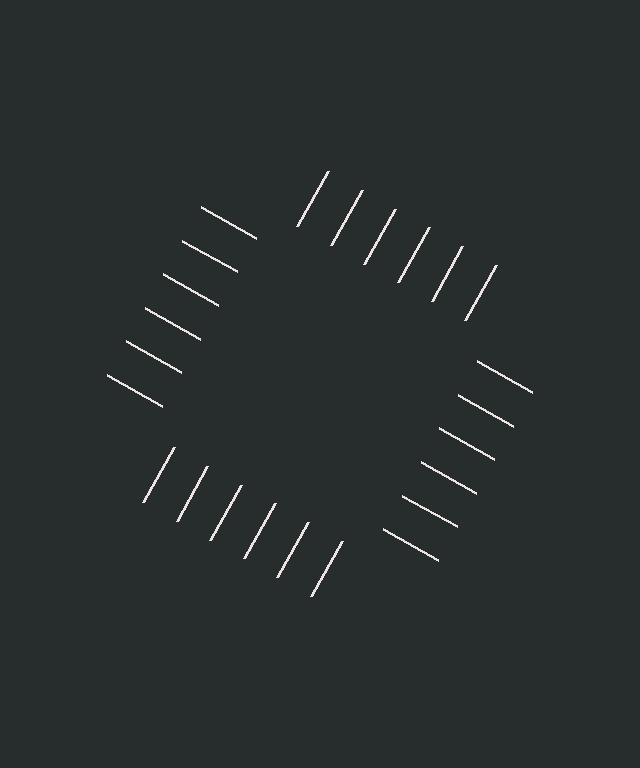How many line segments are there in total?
24 — 6 along each of the 4 edges.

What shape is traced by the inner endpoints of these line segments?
An illusory square — the line segments terminate on its edges but no continuous stroke is drawn.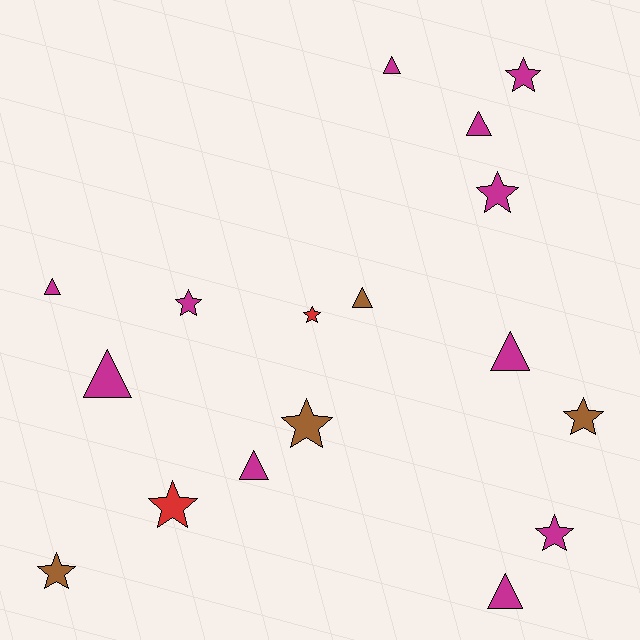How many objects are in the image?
There are 17 objects.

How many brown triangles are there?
There is 1 brown triangle.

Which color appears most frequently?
Magenta, with 11 objects.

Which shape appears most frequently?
Star, with 9 objects.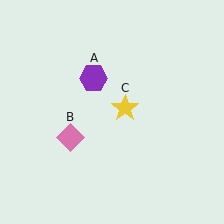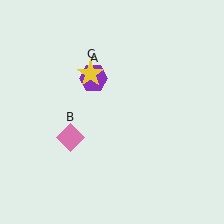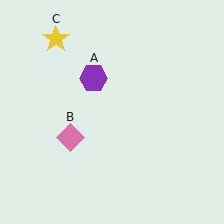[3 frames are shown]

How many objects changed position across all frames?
1 object changed position: yellow star (object C).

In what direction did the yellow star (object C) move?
The yellow star (object C) moved up and to the left.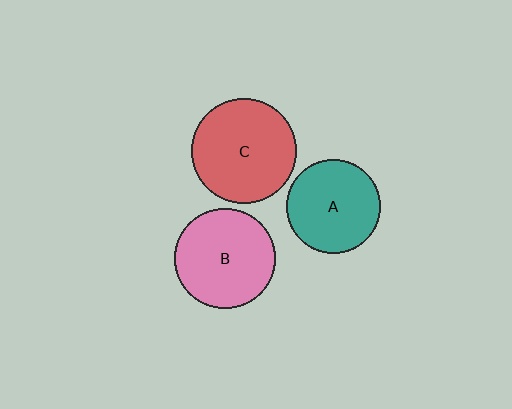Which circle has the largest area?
Circle C (red).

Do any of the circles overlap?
No, none of the circles overlap.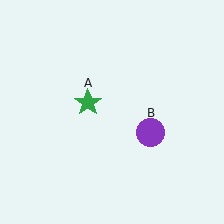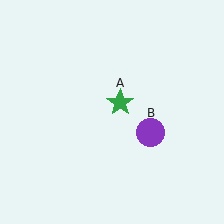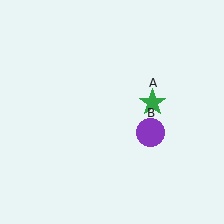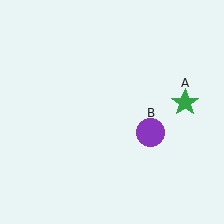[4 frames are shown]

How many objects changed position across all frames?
1 object changed position: green star (object A).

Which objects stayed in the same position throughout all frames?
Purple circle (object B) remained stationary.